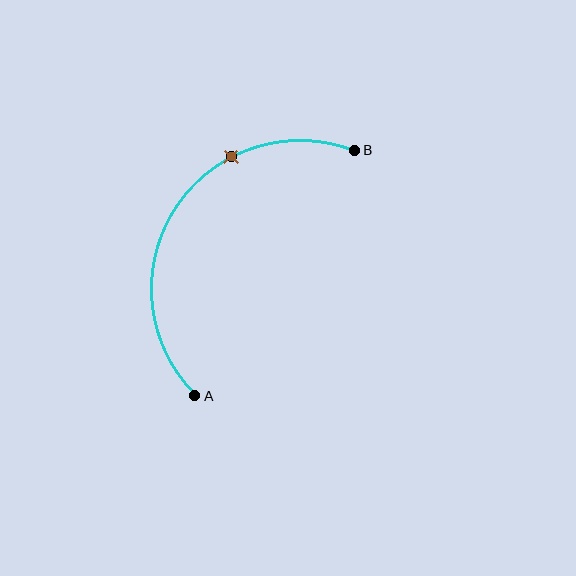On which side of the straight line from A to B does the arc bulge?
The arc bulges to the left of the straight line connecting A and B.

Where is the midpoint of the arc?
The arc midpoint is the point on the curve farthest from the straight line joining A and B. It sits to the left of that line.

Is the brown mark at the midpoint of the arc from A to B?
No. The brown mark lies on the arc but is closer to endpoint B. The arc midpoint would be at the point on the curve equidistant along the arc from both A and B.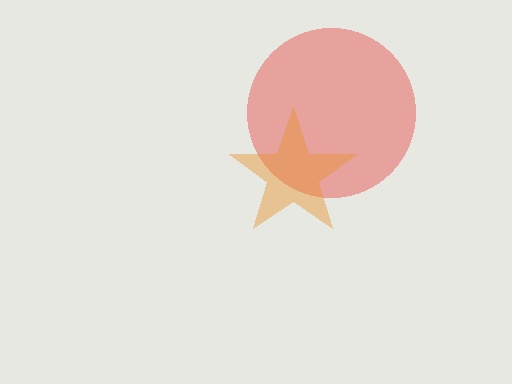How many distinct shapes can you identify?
There are 2 distinct shapes: a red circle, an orange star.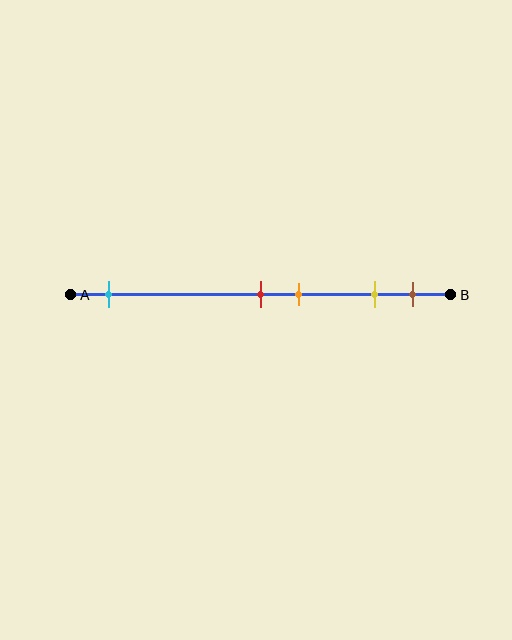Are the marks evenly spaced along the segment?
No, the marks are not evenly spaced.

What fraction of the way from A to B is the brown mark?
The brown mark is approximately 90% (0.9) of the way from A to B.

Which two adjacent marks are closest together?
The red and orange marks are the closest adjacent pair.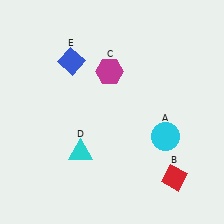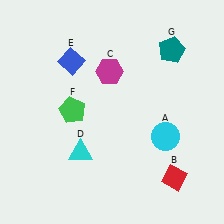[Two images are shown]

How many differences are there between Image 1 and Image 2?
There are 2 differences between the two images.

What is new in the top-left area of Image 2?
A green pentagon (F) was added in the top-left area of Image 2.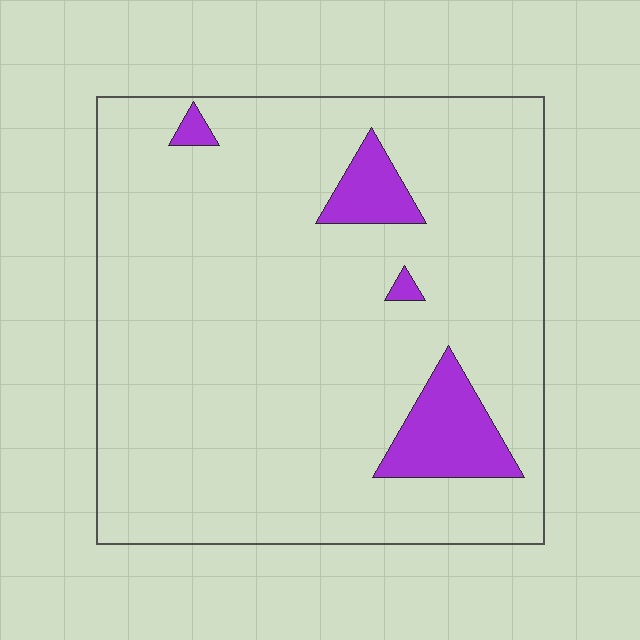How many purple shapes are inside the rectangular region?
4.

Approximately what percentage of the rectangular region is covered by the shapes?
Approximately 10%.